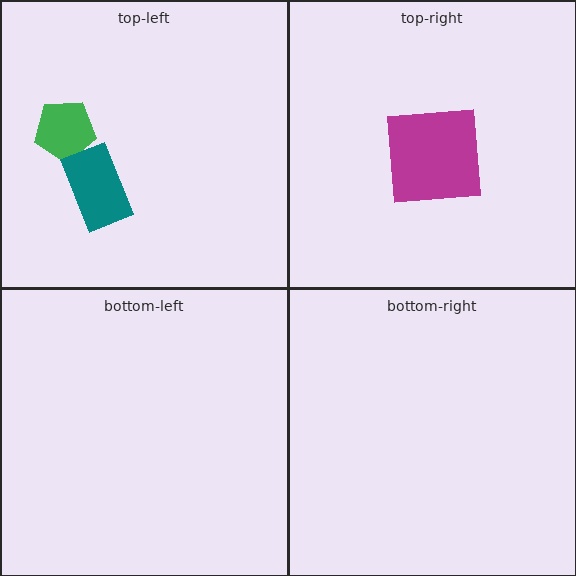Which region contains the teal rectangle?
The top-left region.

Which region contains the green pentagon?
The top-left region.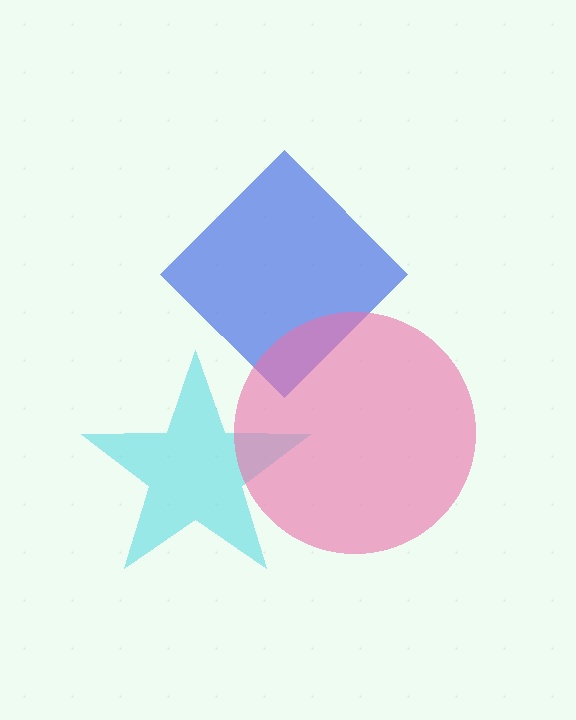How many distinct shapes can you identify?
There are 3 distinct shapes: a cyan star, a blue diamond, a pink circle.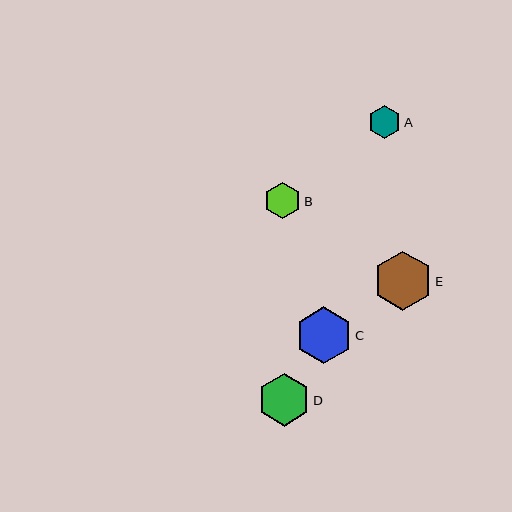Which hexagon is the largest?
Hexagon E is the largest with a size of approximately 59 pixels.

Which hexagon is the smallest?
Hexagon A is the smallest with a size of approximately 33 pixels.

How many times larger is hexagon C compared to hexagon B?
Hexagon C is approximately 1.6 times the size of hexagon B.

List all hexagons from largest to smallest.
From largest to smallest: E, C, D, B, A.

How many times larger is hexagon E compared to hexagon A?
Hexagon E is approximately 1.8 times the size of hexagon A.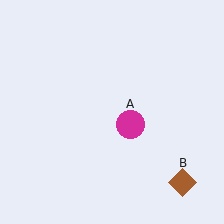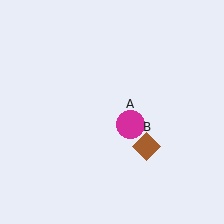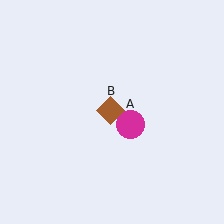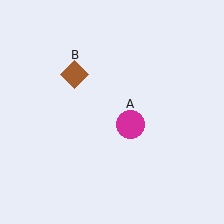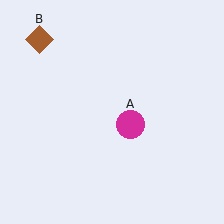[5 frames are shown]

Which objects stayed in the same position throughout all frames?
Magenta circle (object A) remained stationary.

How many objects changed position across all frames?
1 object changed position: brown diamond (object B).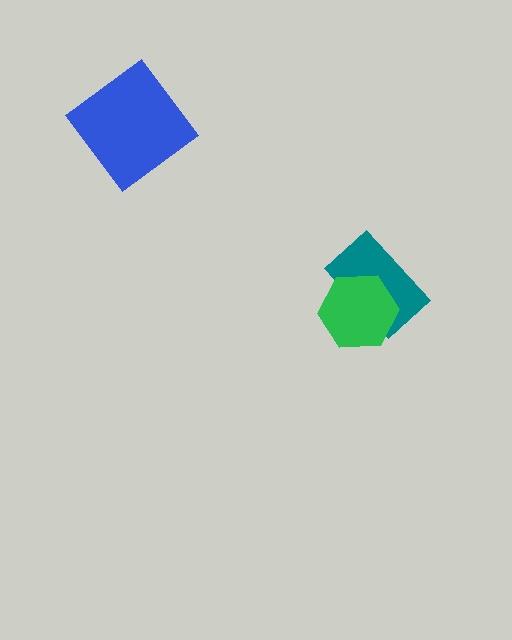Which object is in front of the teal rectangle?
The green hexagon is in front of the teal rectangle.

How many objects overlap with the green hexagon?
1 object overlaps with the green hexagon.